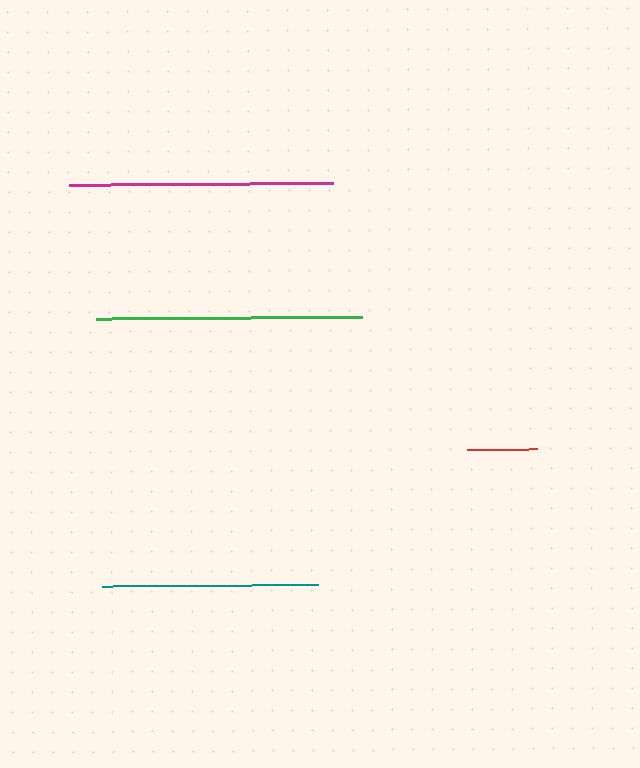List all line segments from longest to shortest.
From longest to shortest: green, magenta, teal, red.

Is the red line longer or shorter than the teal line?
The teal line is longer than the red line.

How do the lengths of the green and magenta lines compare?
The green and magenta lines are approximately the same length.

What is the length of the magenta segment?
The magenta segment is approximately 263 pixels long.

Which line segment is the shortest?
The red line is the shortest at approximately 70 pixels.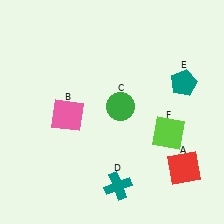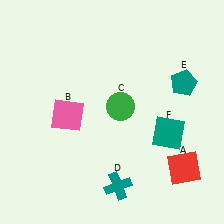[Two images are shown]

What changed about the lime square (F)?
In Image 1, F is lime. In Image 2, it changed to teal.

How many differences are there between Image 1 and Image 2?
There is 1 difference between the two images.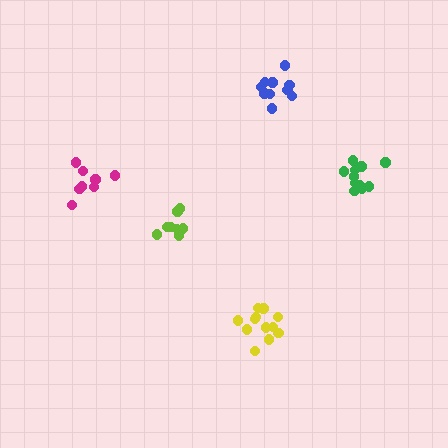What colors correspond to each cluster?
The clusters are colored: magenta, green, yellow, lime, blue.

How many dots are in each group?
Group 1: 8 dots, Group 2: 11 dots, Group 3: 12 dots, Group 4: 8 dots, Group 5: 10 dots (49 total).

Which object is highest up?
The blue cluster is topmost.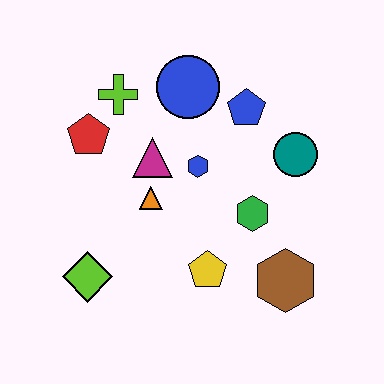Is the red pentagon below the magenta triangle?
No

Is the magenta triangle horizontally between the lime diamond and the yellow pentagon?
Yes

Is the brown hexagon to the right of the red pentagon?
Yes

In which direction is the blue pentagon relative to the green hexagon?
The blue pentagon is above the green hexagon.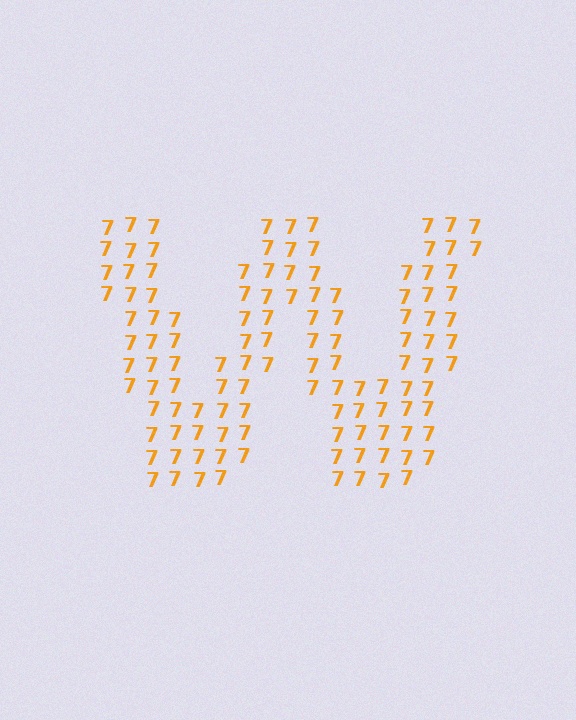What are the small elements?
The small elements are digit 7's.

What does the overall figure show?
The overall figure shows the letter W.